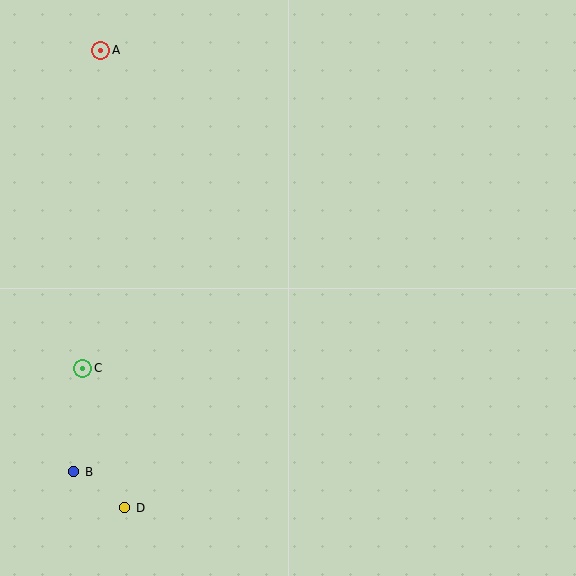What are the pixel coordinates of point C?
Point C is at (83, 368).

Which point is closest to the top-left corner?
Point A is closest to the top-left corner.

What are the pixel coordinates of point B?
Point B is at (74, 472).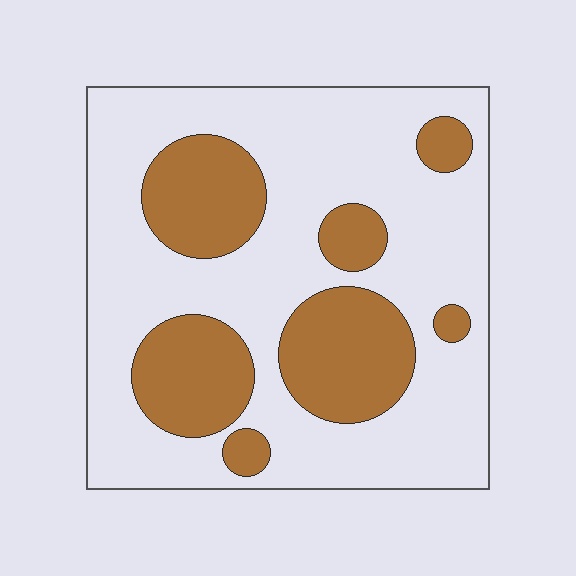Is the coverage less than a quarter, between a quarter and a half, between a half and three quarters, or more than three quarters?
Between a quarter and a half.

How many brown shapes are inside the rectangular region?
7.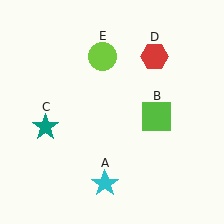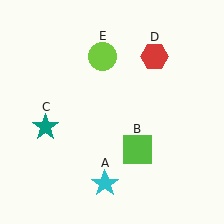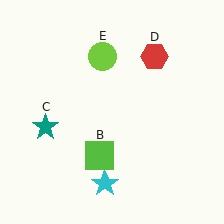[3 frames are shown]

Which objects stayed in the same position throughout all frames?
Cyan star (object A) and teal star (object C) and red hexagon (object D) and lime circle (object E) remained stationary.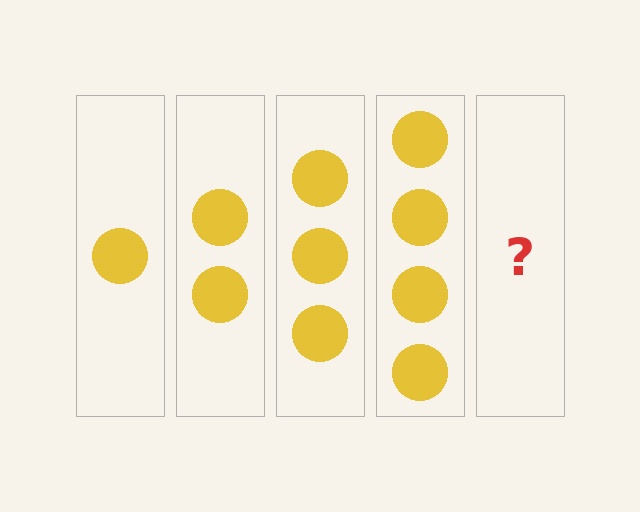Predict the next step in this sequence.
The next step is 5 circles.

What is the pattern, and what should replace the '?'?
The pattern is that each step adds one more circle. The '?' should be 5 circles.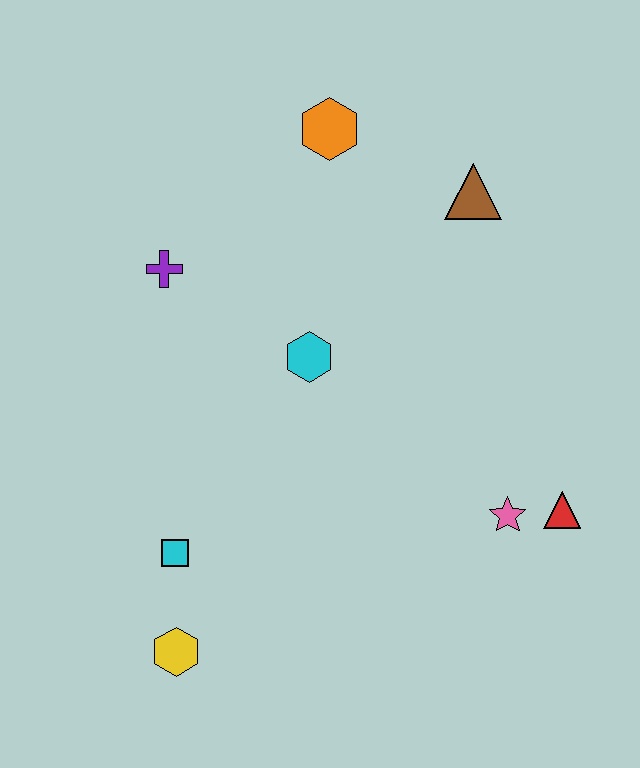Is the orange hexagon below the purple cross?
No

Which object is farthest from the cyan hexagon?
The yellow hexagon is farthest from the cyan hexagon.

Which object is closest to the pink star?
The red triangle is closest to the pink star.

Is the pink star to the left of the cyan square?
No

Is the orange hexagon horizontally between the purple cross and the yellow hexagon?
No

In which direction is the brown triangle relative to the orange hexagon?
The brown triangle is to the right of the orange hexagon.